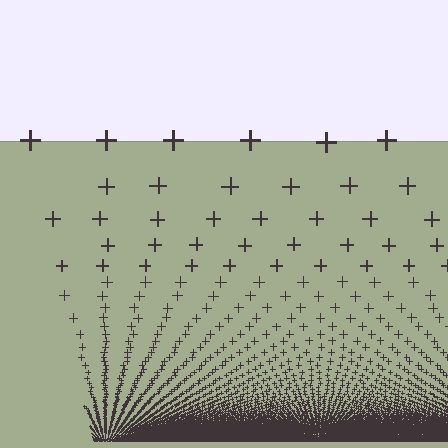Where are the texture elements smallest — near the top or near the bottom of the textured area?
Near the bottom.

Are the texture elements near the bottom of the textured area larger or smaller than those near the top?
Smaller. The gradient is inverted — elements near the bottom are smaller and denser.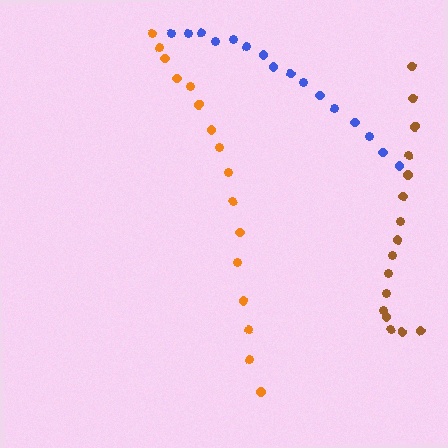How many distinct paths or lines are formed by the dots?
There are 3 distinct paths.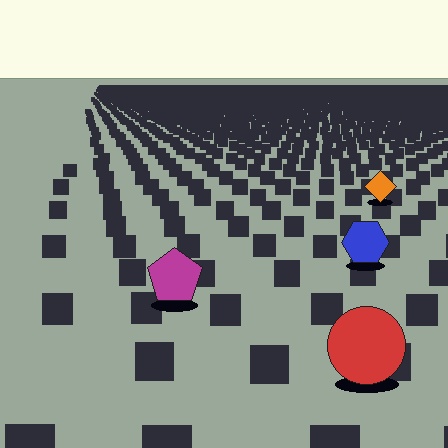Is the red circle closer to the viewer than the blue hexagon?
Yes. The red circle is closer — you can tell from the texture gradient: the ground texture is coarser near it.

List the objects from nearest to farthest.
From nearest to farthest: the red circle, the magenta pentagon, the blue hexagon, the orange diamond.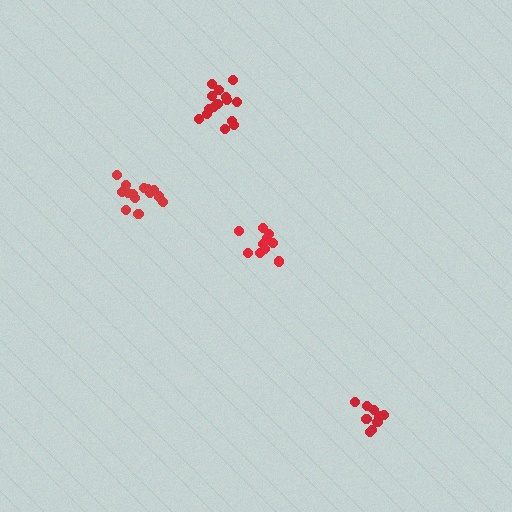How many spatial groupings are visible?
There are 4 spatial groupings.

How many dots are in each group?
Group 1: 10 dots, Group 2: 15 dots, Group 3: 14 dots, Group 4: 9 dots (48 total).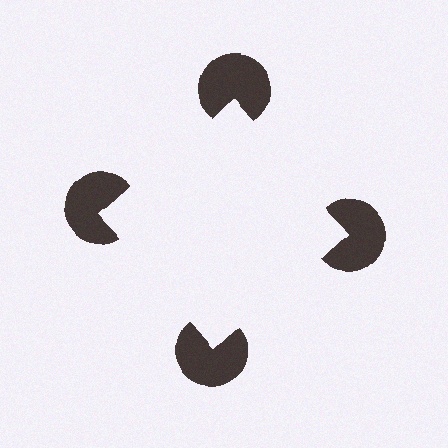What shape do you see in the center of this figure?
An illusory square — its edges are inferred from the aligned wedge cuts in the pac-man discs, not physically drawn.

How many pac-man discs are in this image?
There are 4 — one at each vertex of the illusory square.